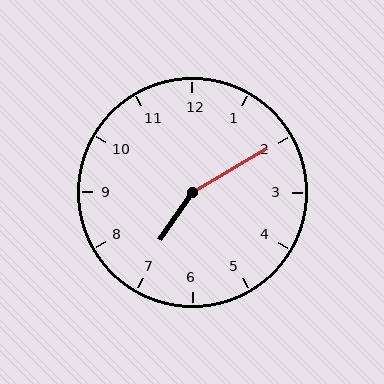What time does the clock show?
7:10.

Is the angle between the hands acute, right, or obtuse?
It is obtuse.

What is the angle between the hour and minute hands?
Approximately 155 degrees.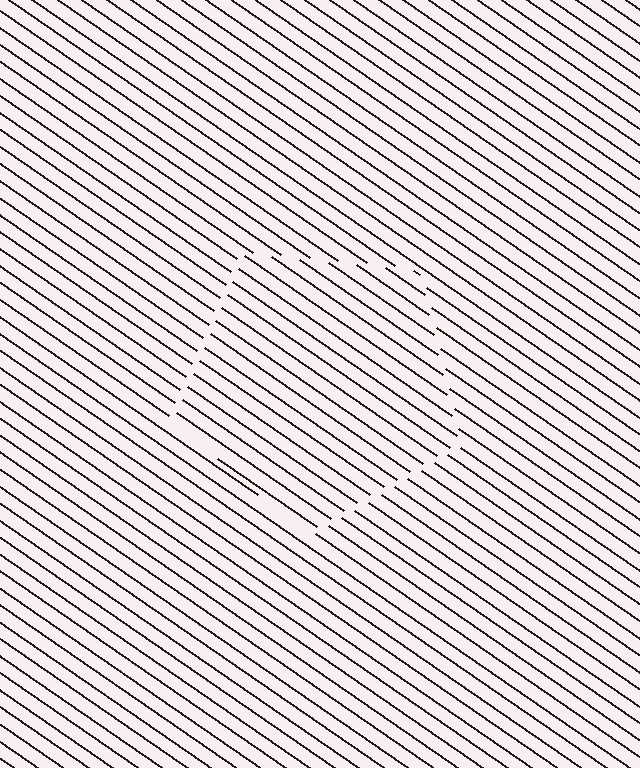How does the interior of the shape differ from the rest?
The interior of the shape contains the same grating, shifted by half a period — the contour is defined by the phase discontinuity where line-ends from the inner and outer gratings abut.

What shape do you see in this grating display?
An illusory pentagon. The interior of the shape contains the same grating, shifted by half a period — the contour is defined by the phase discontinuity where line-ends from the inner and outer gratings abut.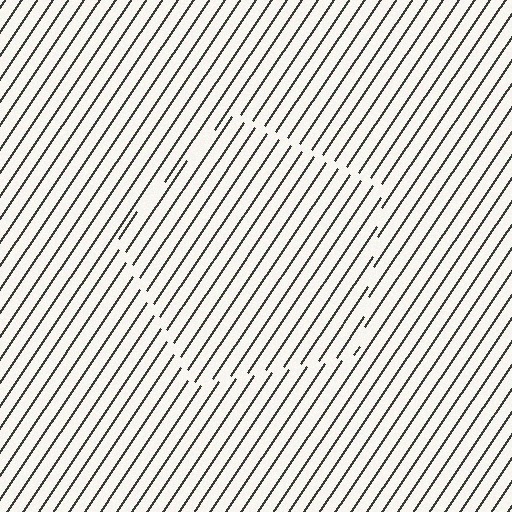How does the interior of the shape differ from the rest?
The interior of the shape contains the same grating, shifted by half a period — the contour is defined by the phase discontinuity where line-ends from the inner and outer gratings abut.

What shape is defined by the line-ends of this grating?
An illusory pentagon. The interior of the shape contains the same grating, shifted by half a period — the contour is defined by the phase discontinuity where line-ends from the inner and outer gratings abut.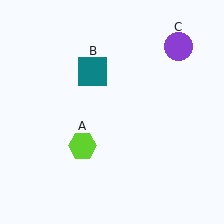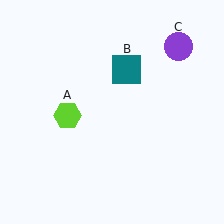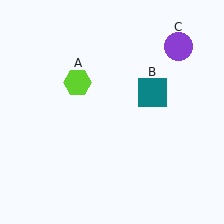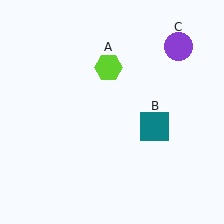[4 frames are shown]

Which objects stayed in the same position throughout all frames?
Purple circle (object C) remained stationary.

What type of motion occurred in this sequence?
The lime hexagon (object A), teal square (object B) rotated clockwise around the center of the scene.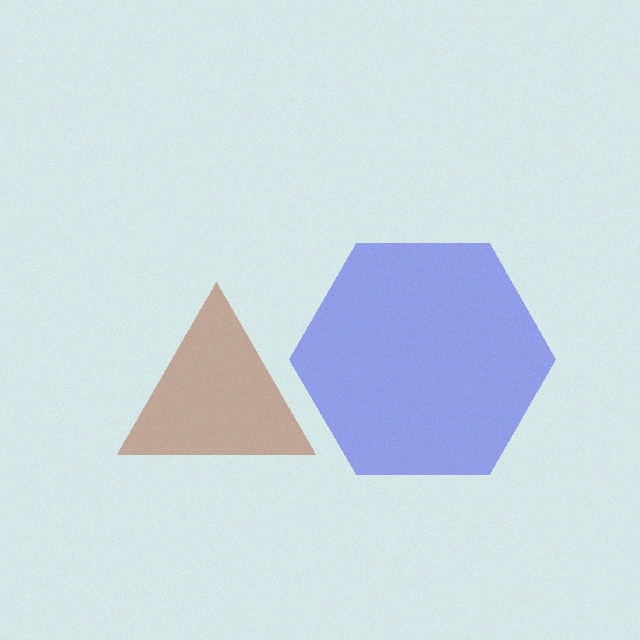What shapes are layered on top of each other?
The layered shapes are: a blue hexagon, a brown triangle.